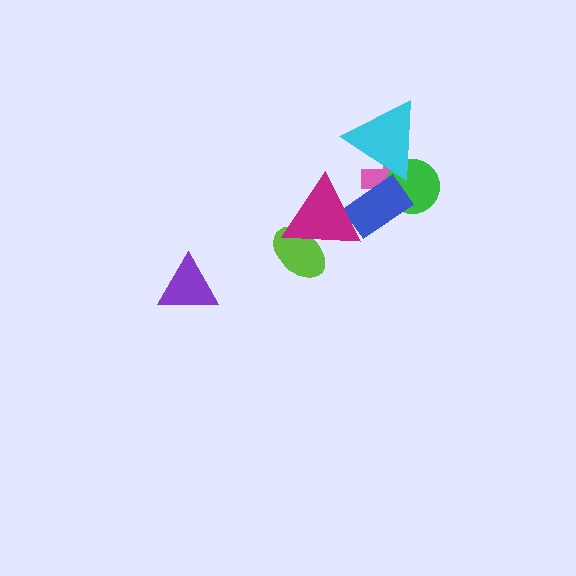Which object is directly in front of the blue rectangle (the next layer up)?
The magenta triangle is directly in front of the blue rectangle.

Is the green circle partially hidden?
Yes, it is partially covered by another shape.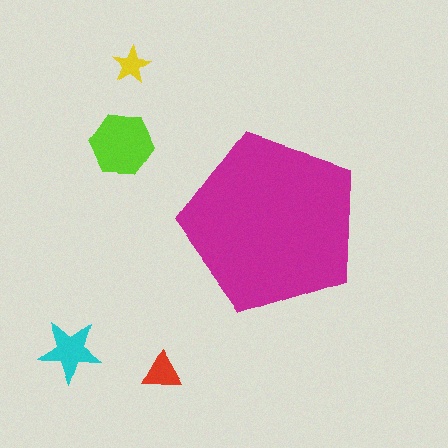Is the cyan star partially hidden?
No, the cyan star is fully visible.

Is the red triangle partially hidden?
No, the red triangle is fully visible.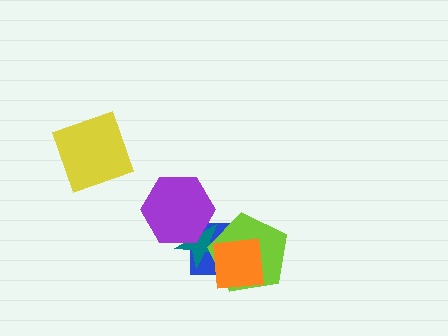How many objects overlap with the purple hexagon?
2 objects overlap with the purple hexagon.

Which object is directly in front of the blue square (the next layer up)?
The teal star is directly in front of the blue square.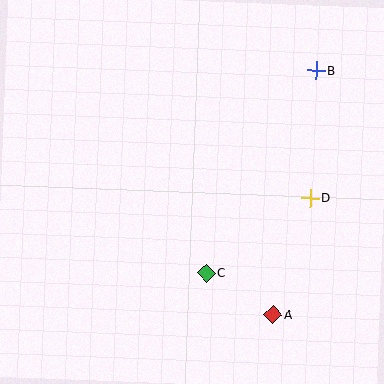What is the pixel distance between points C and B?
The distance between C and B is 230 pixels.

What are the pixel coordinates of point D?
Point D is at (310, 198).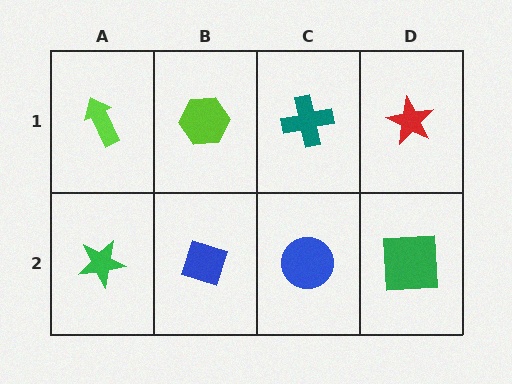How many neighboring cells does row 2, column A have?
2.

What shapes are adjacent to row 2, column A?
A lime arrow (row 1, column A), a blue diamond (row 2, column B).